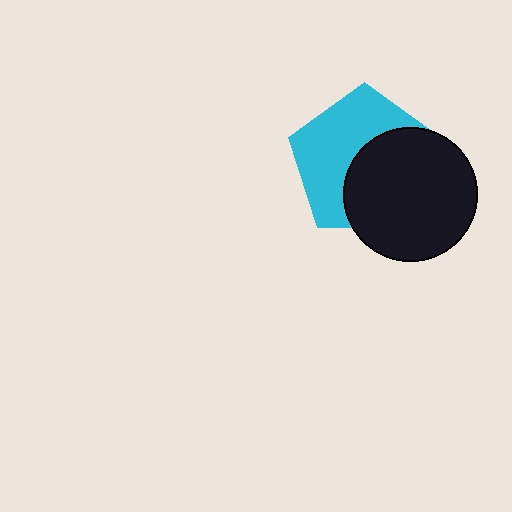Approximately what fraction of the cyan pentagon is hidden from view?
Roughly 48% of the cyan pentagon is hidden behind the black circle.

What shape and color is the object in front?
The object in front is a black circle.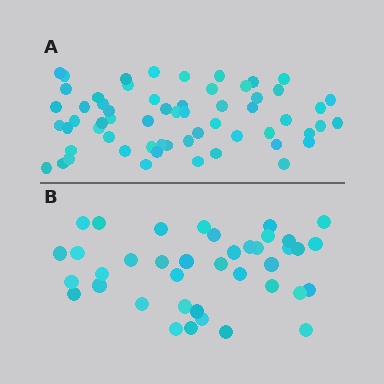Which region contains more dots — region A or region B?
Region A (the top region) has more dots.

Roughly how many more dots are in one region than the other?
Region A has approximately 20 more dots than region B.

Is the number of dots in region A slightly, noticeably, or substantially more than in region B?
Region A has substantially more. The ratio is roughly 1.5 to 1.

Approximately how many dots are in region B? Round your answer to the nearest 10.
About 40 dots. (The exact count is 39, which rounds to 40.)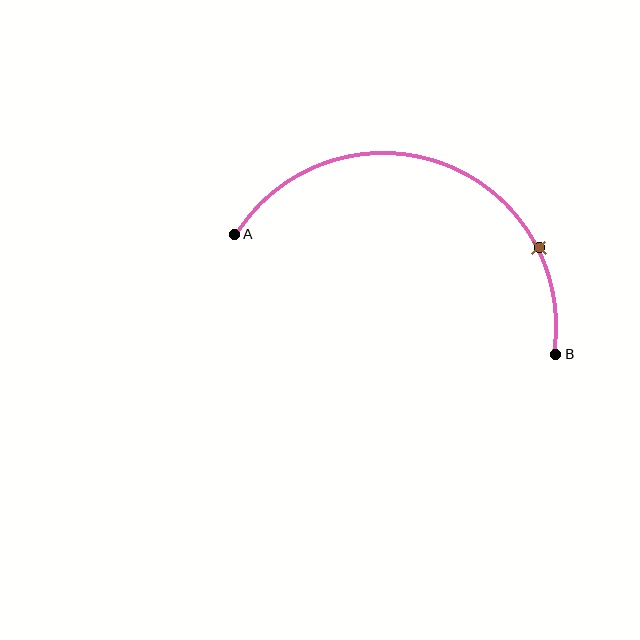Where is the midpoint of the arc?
The arc midpoint is the point on the curve farthest from the straight line joining A and B. It sits above that line.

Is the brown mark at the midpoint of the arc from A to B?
No. The brown mark lies on the arc but is closer to endpoint B. The arc midpoint would be at the point on the curve equidistant along the arc from both A and B.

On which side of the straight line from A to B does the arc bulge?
The arc bulges above the straight line connecting A and B.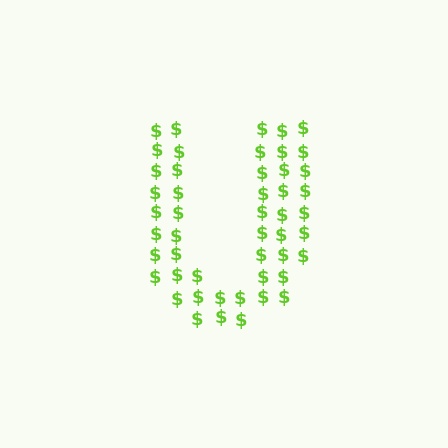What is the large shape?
The large shape is the letter U.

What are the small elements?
The small elements are dollar signs.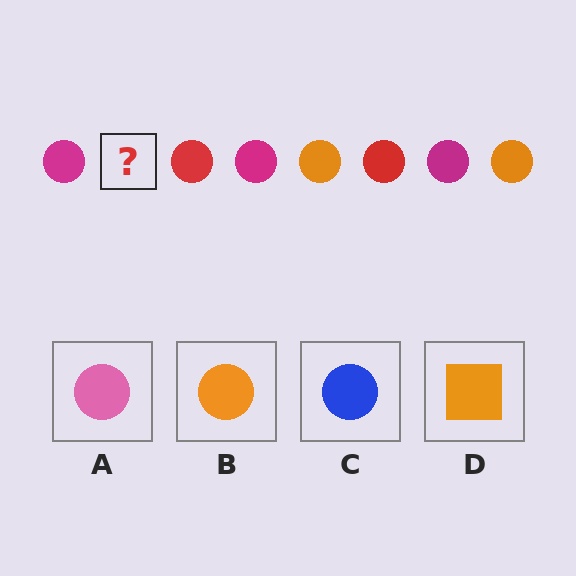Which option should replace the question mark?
Option B.